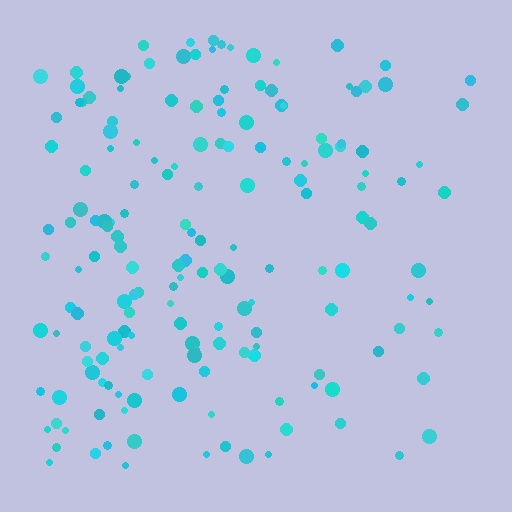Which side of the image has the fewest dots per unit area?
The right.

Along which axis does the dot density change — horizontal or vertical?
Horizontal.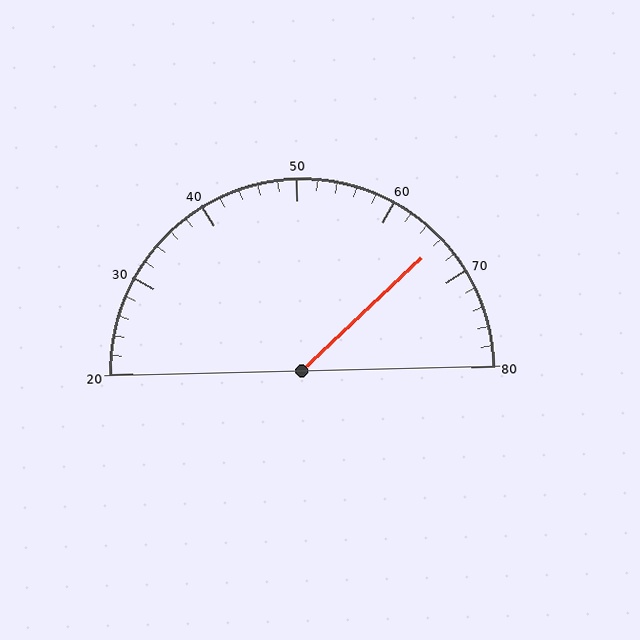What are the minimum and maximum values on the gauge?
The gauge ranges from 20 to 80.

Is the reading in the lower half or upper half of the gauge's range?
The reading is in the upper half of the range (20 to 80).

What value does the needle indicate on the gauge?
The needle indicates approximately 66.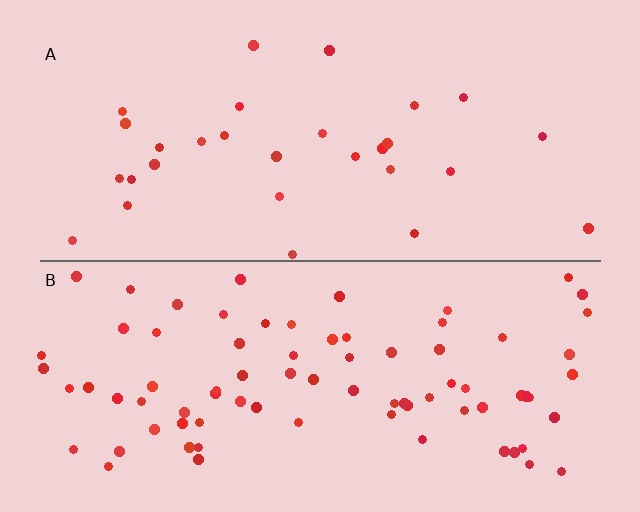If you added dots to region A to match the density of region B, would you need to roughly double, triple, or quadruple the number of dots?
Approximately triple.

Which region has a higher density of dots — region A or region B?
B (the bottom).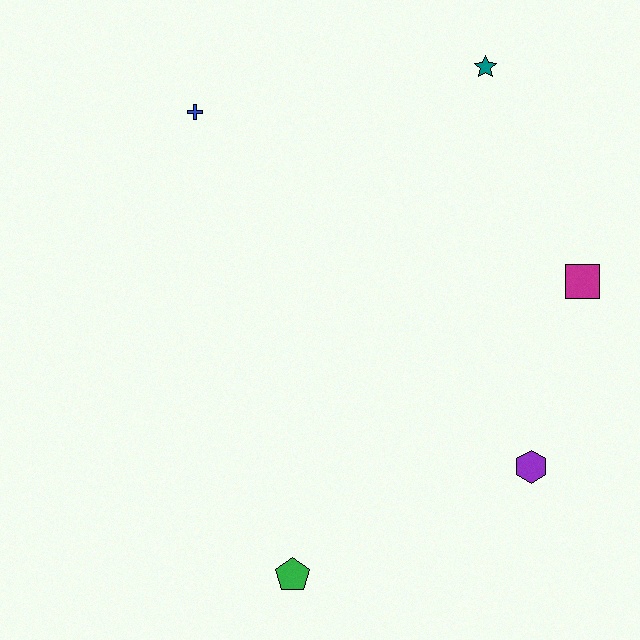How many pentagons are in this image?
There is 1 pentagon.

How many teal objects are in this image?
There is 1 teal object.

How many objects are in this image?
There are 5 objects.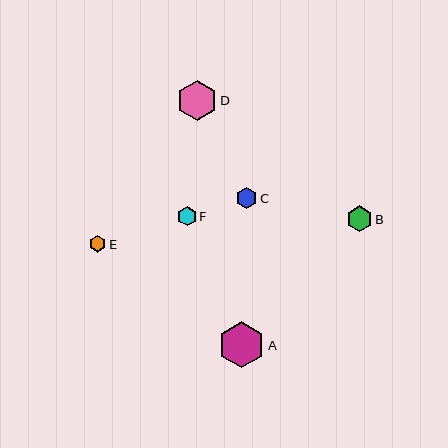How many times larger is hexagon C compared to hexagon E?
Hexagon C is approximately 1.2 times the size of hexagon E.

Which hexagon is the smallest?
Hexagon E is the smallest with a size of approximately 17 pixels.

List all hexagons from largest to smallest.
From largest to smallest: A, D, B, C, F, E.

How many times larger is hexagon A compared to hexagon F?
Hexagon A is approximately 2.4 times the size of hexagon F.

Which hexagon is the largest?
Hexagon A is the largest with a size of approximately 46 pixels.